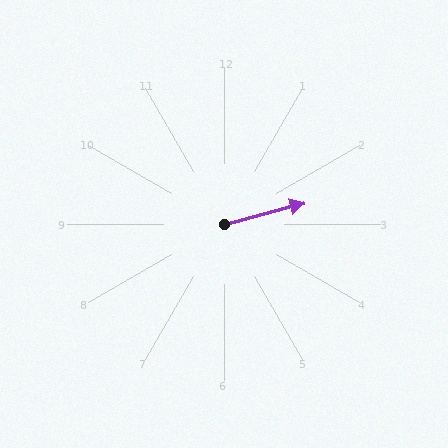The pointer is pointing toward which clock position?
Roughly 2 o'clock.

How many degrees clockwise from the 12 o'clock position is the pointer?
Approximately 75 degrees.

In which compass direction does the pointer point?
East.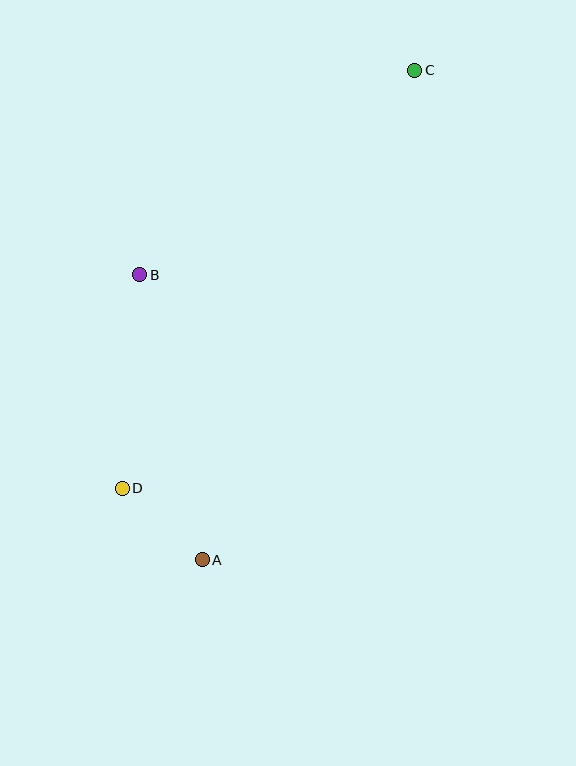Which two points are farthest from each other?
Points A and C are farthest from each other.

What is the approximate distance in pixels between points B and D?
The distance between B and D is approximately 214 pixels.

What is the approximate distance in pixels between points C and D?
The distance between C and D is approximately 510 pixels.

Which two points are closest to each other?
Points A and D are closest to each other.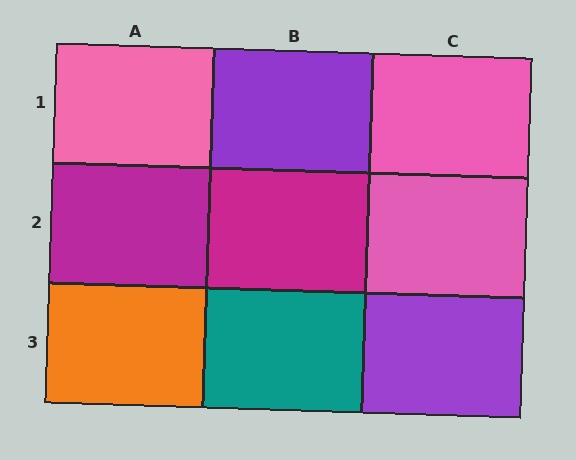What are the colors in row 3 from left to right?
Orange, teal, purple.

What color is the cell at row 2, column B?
Magenta.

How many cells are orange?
1 cell is orange.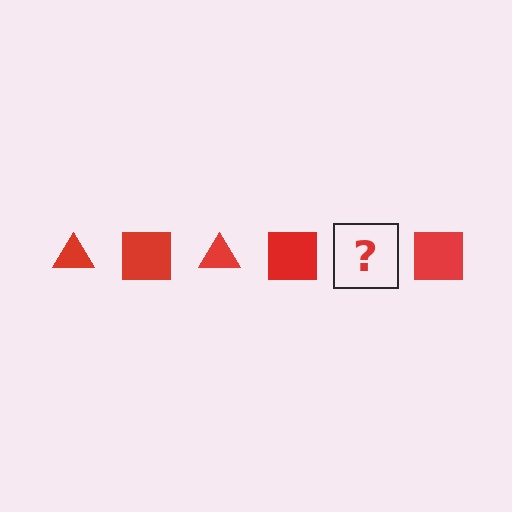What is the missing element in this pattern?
The missing element is a red triangle.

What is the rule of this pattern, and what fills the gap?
The rule is that the pattern cycles through triangle, square shapes in red. The gap should be filled with a red triangle.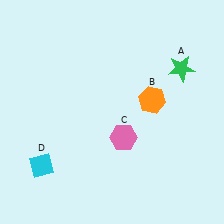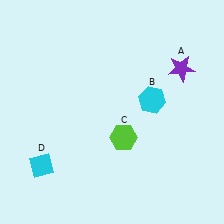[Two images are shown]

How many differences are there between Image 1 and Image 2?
There are 3 differences between the two images.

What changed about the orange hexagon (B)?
In Image 1, B is orange. In Image 2, it changed to cyan.